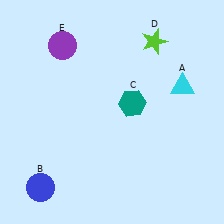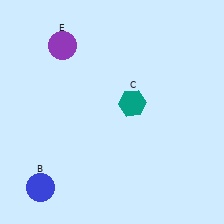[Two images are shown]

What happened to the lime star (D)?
The lime star (D) was removed in Image 2. It was in the top-right area of Image 1.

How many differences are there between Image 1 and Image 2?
There are 2 differences between the two images.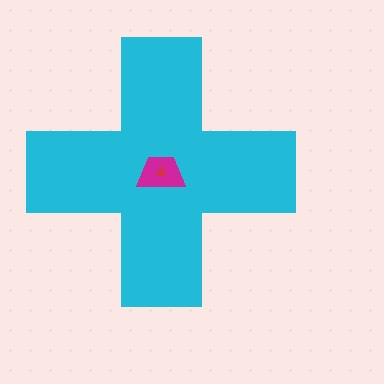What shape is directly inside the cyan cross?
The magenta trapezoid.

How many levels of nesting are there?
3.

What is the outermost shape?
The cyan cross.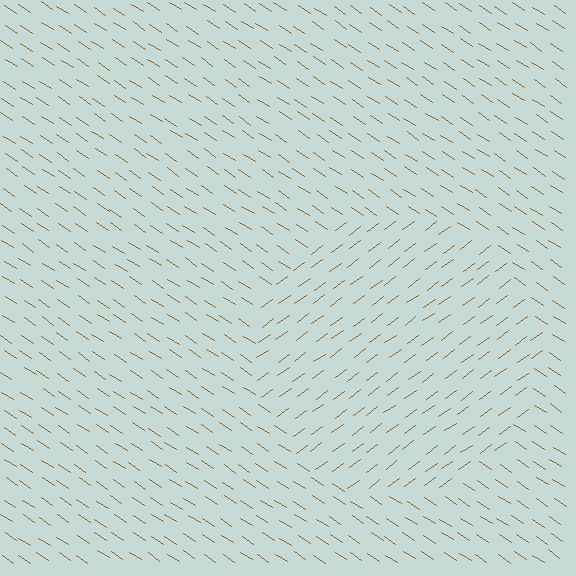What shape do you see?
I see a circle.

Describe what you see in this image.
The image is filled with small brown line segments. A circle region in the image has lines oriented differently from the surrounding lines, creating a visible texture boundary.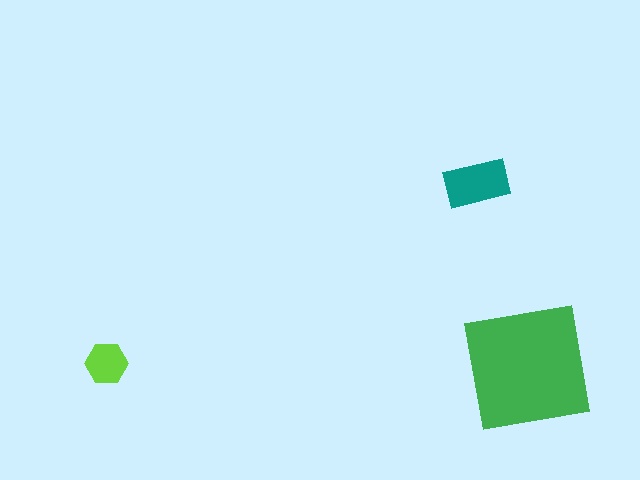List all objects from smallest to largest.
The lime hexagon, the teal rectangle, the green square.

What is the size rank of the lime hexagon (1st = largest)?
3rd.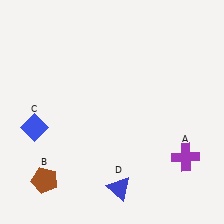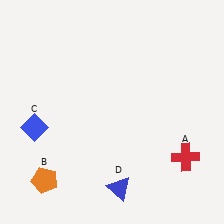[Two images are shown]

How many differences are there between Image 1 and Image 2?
There are 2 differences between the two images.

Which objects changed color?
A changed from purple to red. B changed from brown to orange.